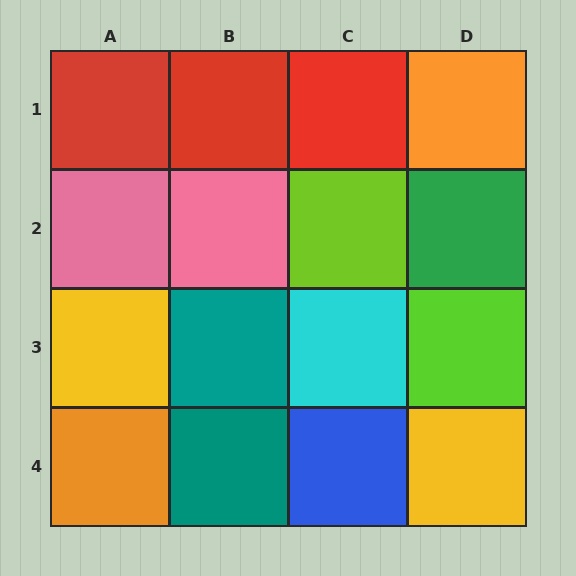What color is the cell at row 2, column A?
Pink.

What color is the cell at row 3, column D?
Lime.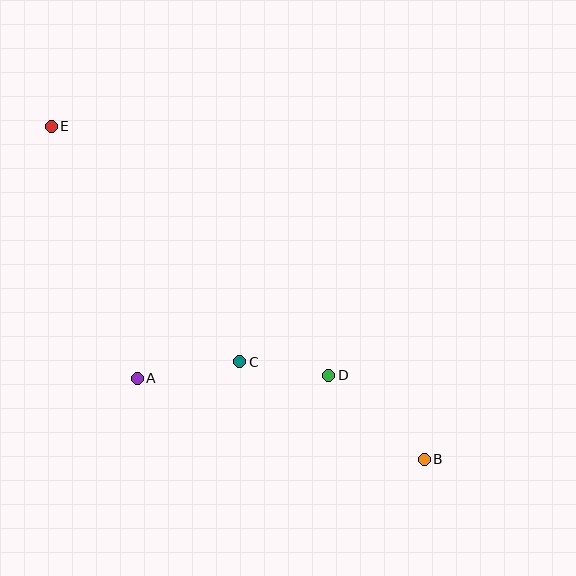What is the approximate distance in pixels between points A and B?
The distance between A and B is approximately 298 pixels.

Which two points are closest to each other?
Points C and D are closest to each other.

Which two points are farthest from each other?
Points B and E are farthest from each other.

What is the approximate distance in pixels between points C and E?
The distance between C and E is approximately 302 pixels.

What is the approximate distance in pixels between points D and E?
The distance between D and E is approximately 373 pixels.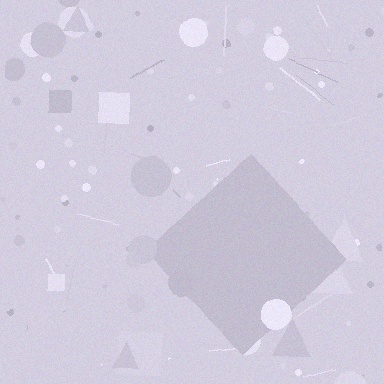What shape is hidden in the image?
A diamond is hidden in the image.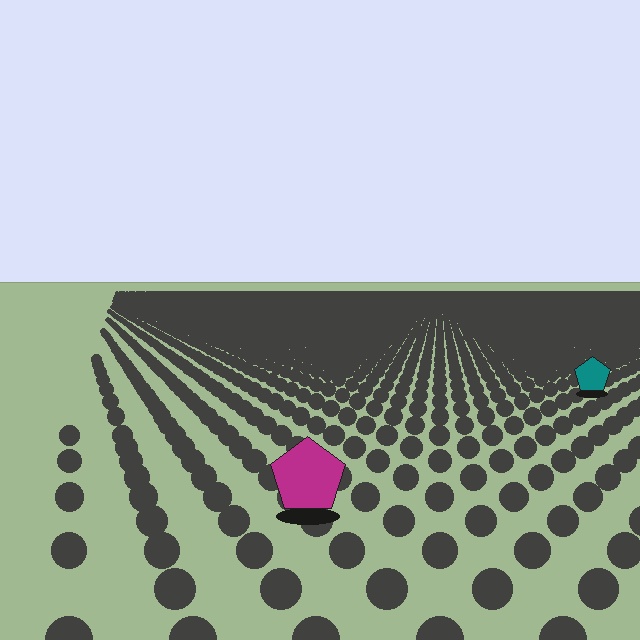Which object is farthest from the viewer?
The teal pentagon is farthest from the viewer. It appears smaller and the ground texture around it is denser.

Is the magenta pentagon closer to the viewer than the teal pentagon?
Yes. The magenta pentagon is closer — you can tell from the texture gradient: the ground texture is coarser near it.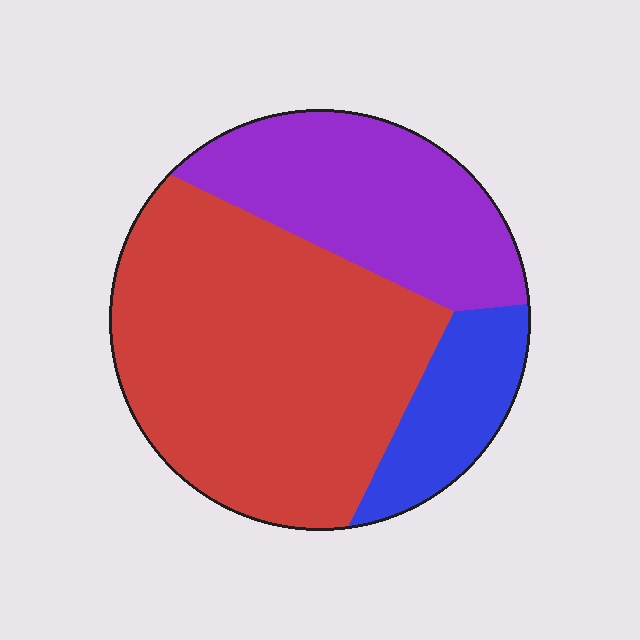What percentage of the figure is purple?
Purple takes up between a quarter and a half of the figure.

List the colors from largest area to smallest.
From largest to smallest: red, purple, blue.